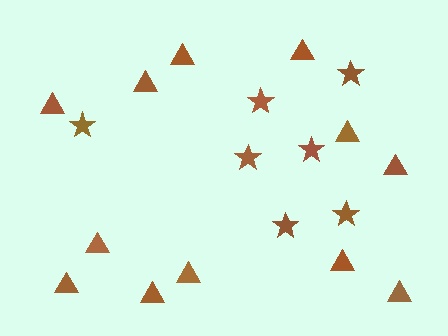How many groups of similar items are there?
There are 2 groups: one group of triangles (12) and one group of stars (7).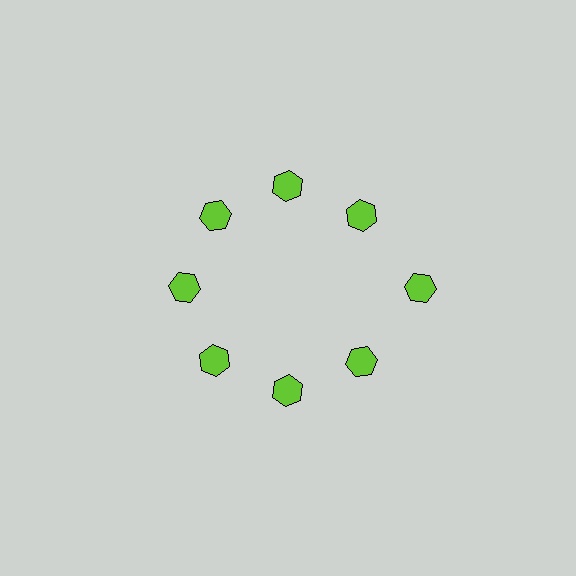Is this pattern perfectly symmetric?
No. The 8 lime hexagons are arranged in a ring, but one element near the 3 o'clock position is pushed outward from the center, breaking the 8-fold rotational symmetry.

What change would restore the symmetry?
The symmetry would be restored by moving it inward, back onto the ring so that all 8 hexagons sit at equal angles and equal distance from the center.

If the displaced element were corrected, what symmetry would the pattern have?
It would have 8-fold rotational symmetry — the pattern would map onto itself every 45 degrees.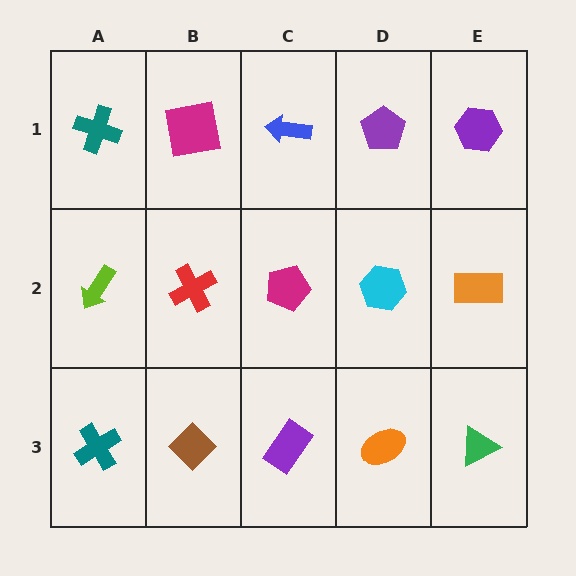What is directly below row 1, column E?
An orange rectangle.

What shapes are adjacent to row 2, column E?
A purple hexagon (row 1, column E), a green triangle (row 3, column E), a cyan hexagon (row 2, column D).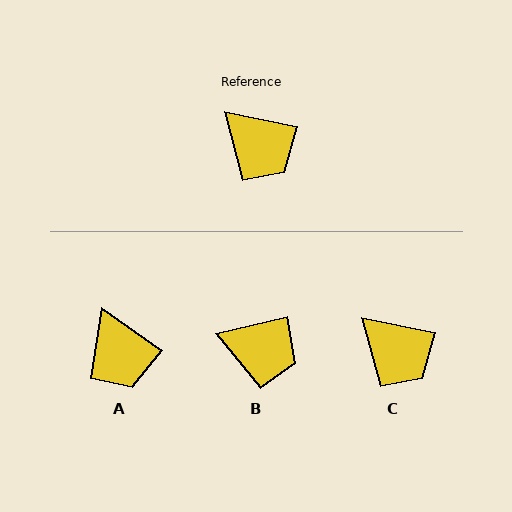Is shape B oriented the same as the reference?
No, it is off by about 25 degrees.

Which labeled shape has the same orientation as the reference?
C.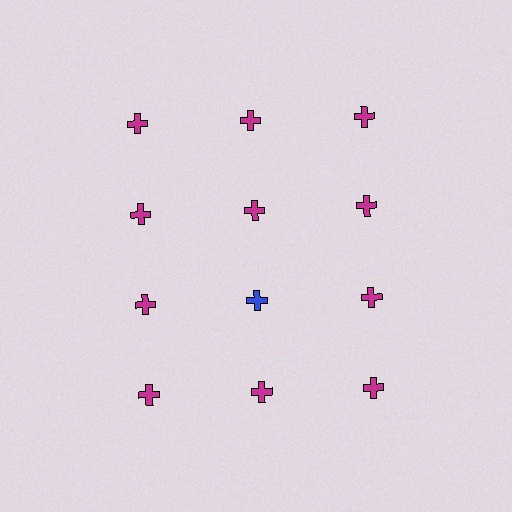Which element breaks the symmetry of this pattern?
The blue cross in the third row, second from left column breaks the symmetry. All other shapes are magenta crosses.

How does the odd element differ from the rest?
It has a different color: blue instead of magenta.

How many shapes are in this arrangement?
There are 12 shapes arranged in a grid pattern.